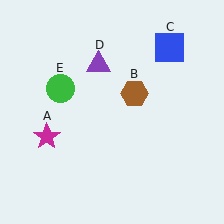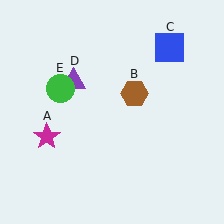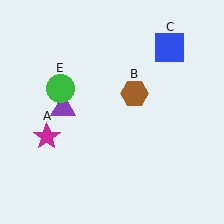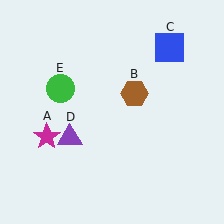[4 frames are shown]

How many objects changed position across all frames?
1 object changed position: purple triangle (object D).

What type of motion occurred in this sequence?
The purple triangle (object D) rotated counterclockwise around the center of the scene.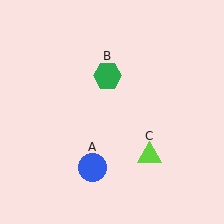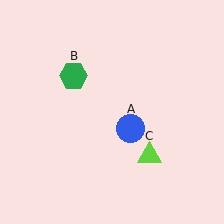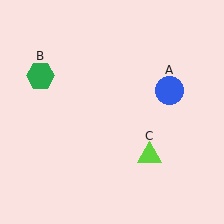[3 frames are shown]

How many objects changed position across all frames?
2 objects changed position: blue circle (object A), green hexagon (object B).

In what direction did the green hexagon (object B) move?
The green hexagon (object B) moved left.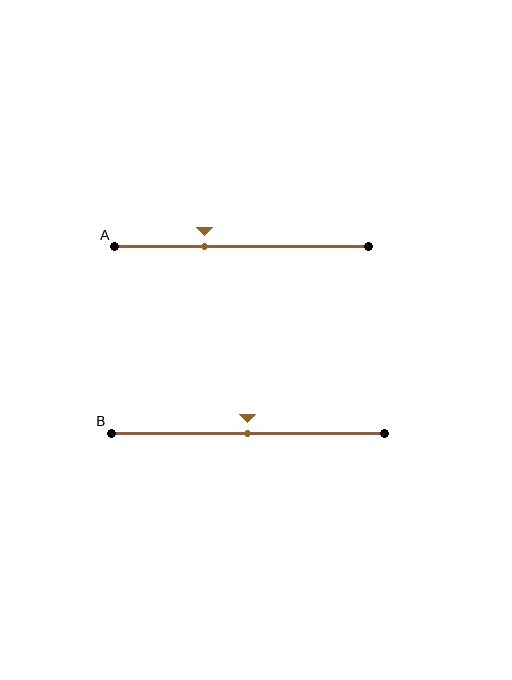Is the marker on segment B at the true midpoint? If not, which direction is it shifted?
Yes, the marker on segment B is at the true midpoint.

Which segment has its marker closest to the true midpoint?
Segment B has its marker closest to the true midpoint.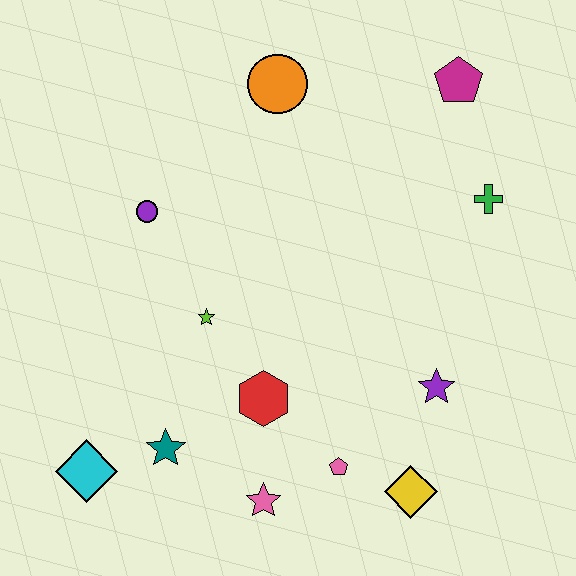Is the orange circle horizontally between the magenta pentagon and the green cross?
No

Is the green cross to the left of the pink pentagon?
No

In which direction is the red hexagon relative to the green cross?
The red hexagon is to the left of the green cross.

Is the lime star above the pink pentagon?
Yes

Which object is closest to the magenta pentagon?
The green cross is closest to the magenta pentagon.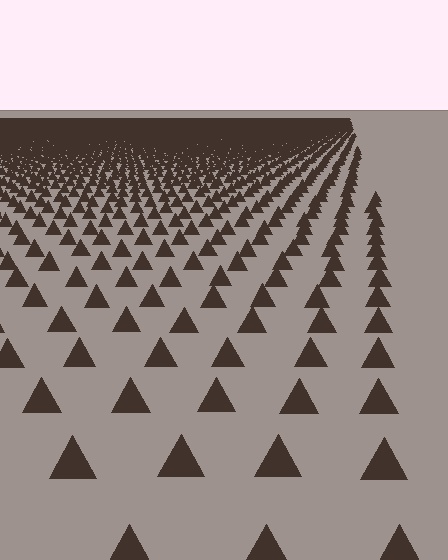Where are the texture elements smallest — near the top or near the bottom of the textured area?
Near the top.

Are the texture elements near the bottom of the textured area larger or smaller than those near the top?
Larger. Near the bottom, elements are closer to the viewer and appear at a bigger on-screen size.